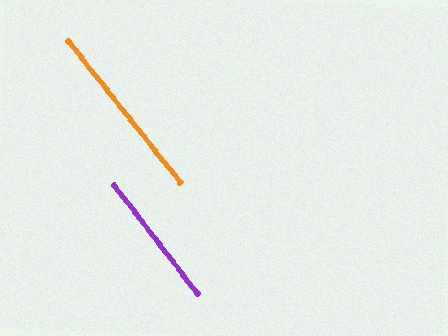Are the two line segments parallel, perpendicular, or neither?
Parallel — their directions differ by only 1.4°.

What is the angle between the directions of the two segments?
Approximately 1 degree.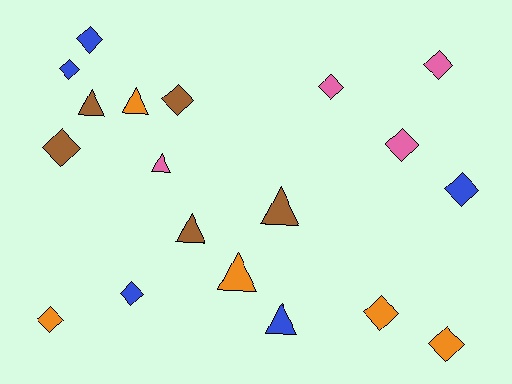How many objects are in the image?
There are 19 objects.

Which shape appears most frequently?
Diamond, with 12 objects.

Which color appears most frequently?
Brown, with 5 objects.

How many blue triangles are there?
There is 1 blue triangle.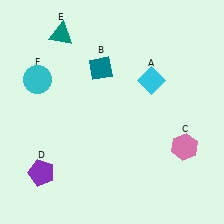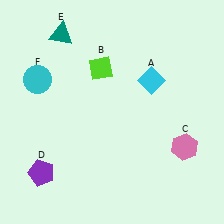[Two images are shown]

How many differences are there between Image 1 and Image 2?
There is 1 difference between the two images.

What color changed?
The diamond (B) changed from teal in Image 1 to lime in Image 2.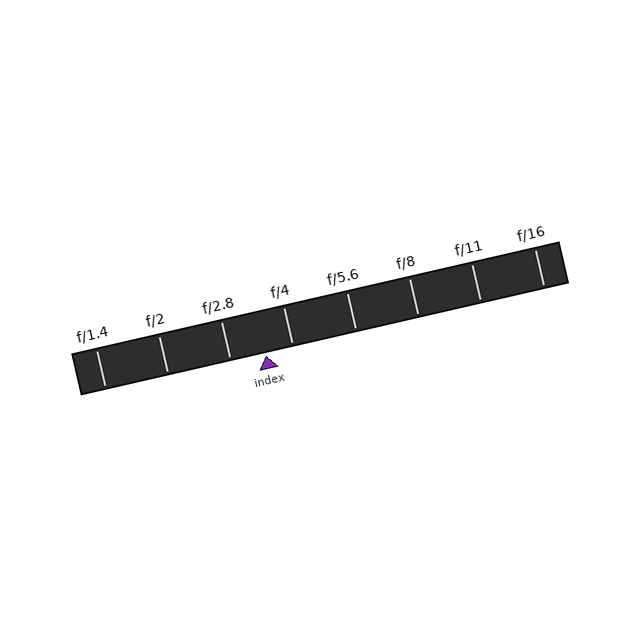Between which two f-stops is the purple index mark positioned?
The index mark is between f/2.8 and f/4.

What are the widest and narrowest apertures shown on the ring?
The widest aperture shown is f/1.4 and the narrowest is f/16.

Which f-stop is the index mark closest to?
The index mark is closest to f/4.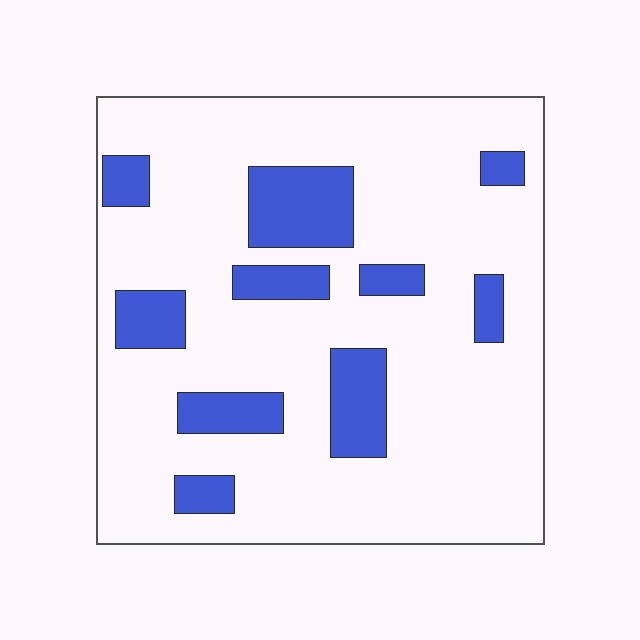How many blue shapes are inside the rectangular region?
10.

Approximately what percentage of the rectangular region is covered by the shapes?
Approximately 20%.